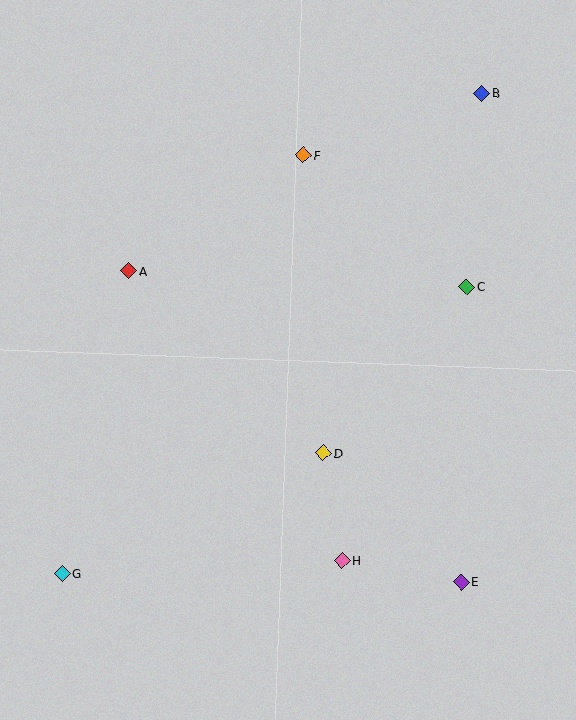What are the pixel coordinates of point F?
Point F is at (303, 155).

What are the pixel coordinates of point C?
Point C is at (467, 287).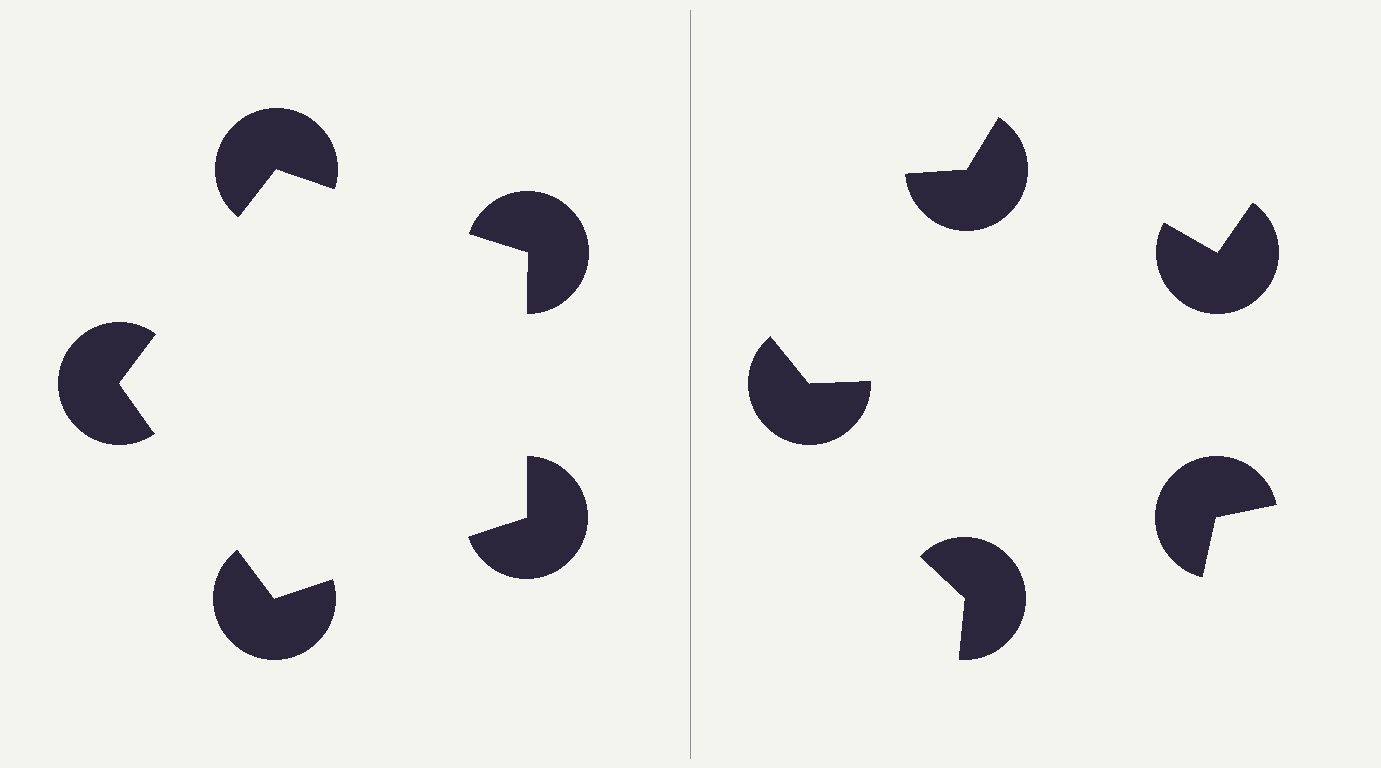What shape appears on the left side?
An illusory pentagon.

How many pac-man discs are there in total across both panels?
10 — 5 on each side.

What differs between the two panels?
The pac-man discs are positioned identically on both sides; only the wedge orientations differ. On the left they align to a pentagon; on the right they are misaligned.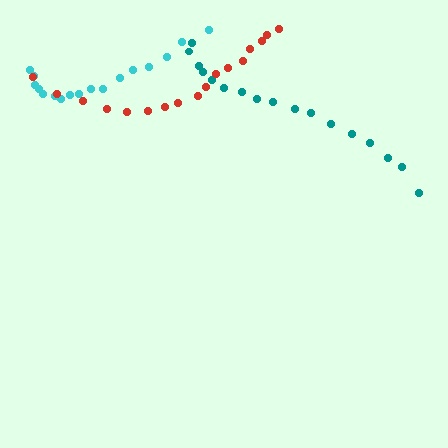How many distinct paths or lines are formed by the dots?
There are 3 distinct paths.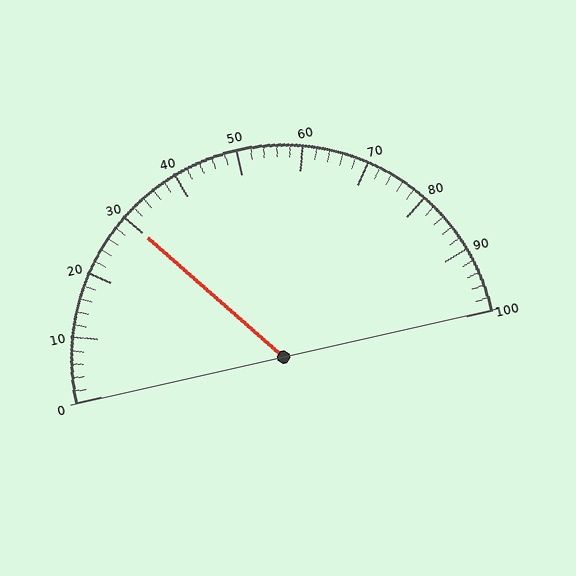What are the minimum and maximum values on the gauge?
The gauge ranges from 0 to 100.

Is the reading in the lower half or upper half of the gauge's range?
The reading is in the lower half of the range (0 to 100).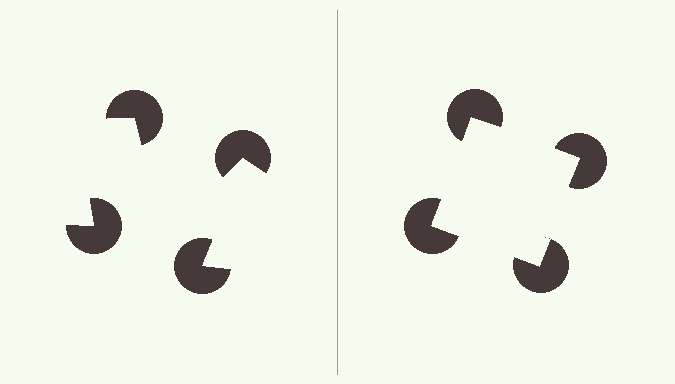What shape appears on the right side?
An illusory square.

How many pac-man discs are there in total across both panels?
8 — 4 on each side.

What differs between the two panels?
The pac-man discs are positioned identically on both sides; only the wedge orientations differ. On the right they align to a square; on the left they are misaligned.